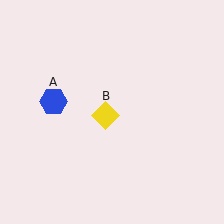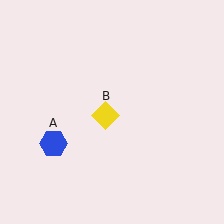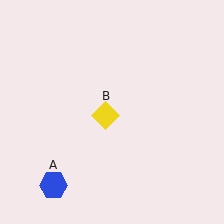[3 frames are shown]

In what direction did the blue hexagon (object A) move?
The blue hexagon (object A) moved down.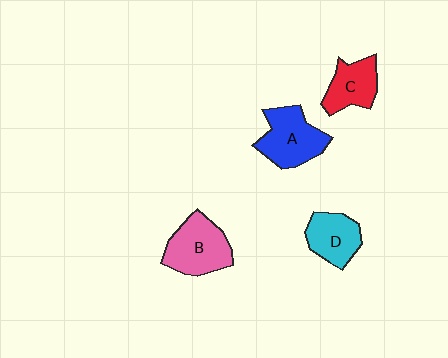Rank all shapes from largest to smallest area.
From largest to smallest: B (pink), A (blue), D (cyan), C (red).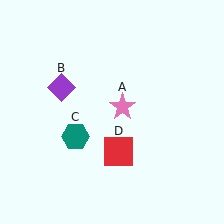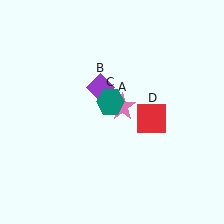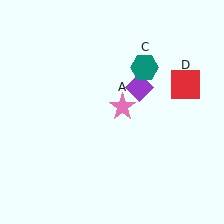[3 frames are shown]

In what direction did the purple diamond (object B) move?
The purple diamond (object B) moved right.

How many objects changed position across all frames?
3 objects changed position: purple diamond (object B), teal hexagon (object C), red square (object D).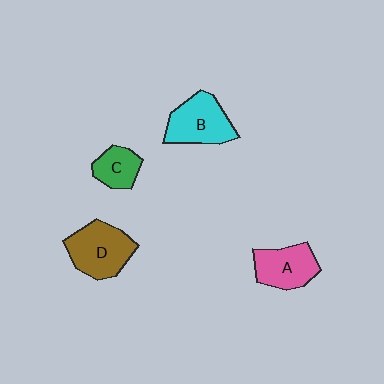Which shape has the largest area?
Shape D (brown).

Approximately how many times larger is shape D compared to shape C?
Approximately 1.8 times.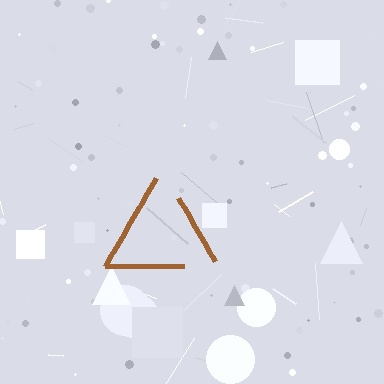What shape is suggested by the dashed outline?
The dashed outline suggests a triangle.